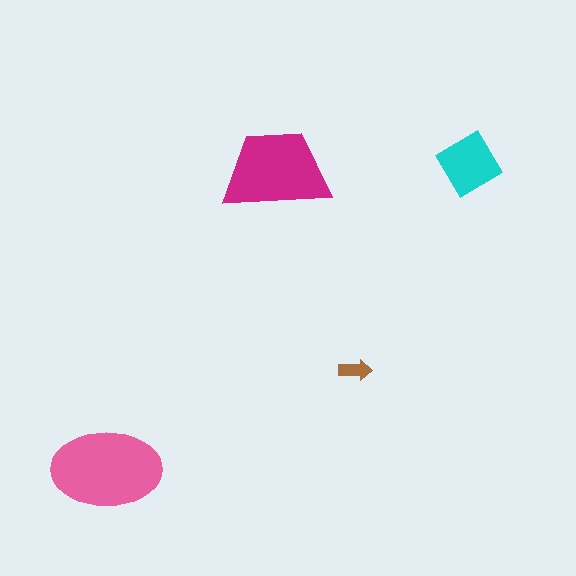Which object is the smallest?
The brown arrow.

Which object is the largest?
The pink ellipse.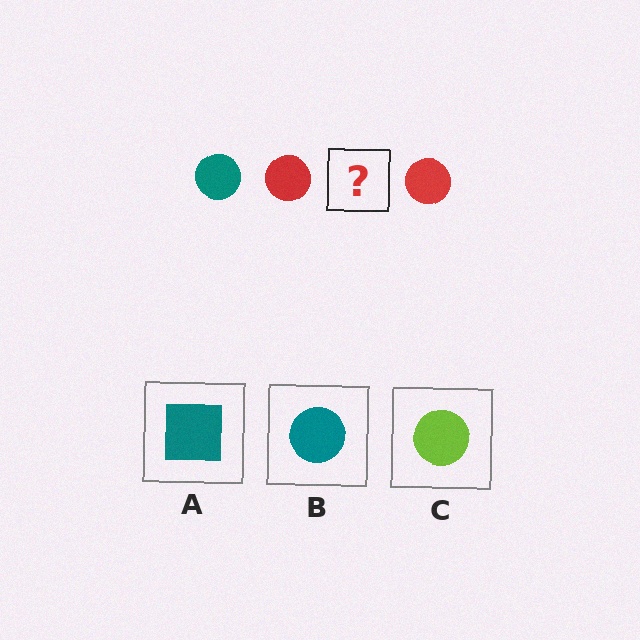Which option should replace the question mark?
Option B.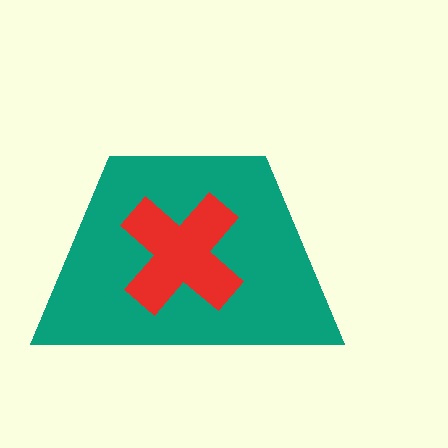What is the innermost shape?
The red cross.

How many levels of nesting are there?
2.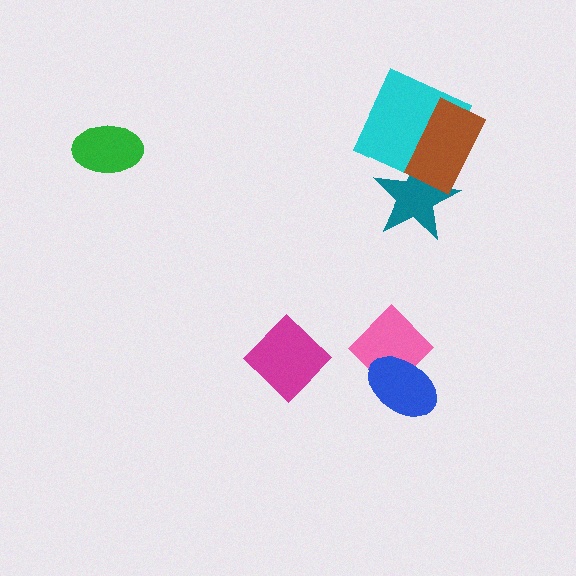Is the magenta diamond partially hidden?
No, no other shape covers it.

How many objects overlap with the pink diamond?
1 object overlaps with the pink diamond.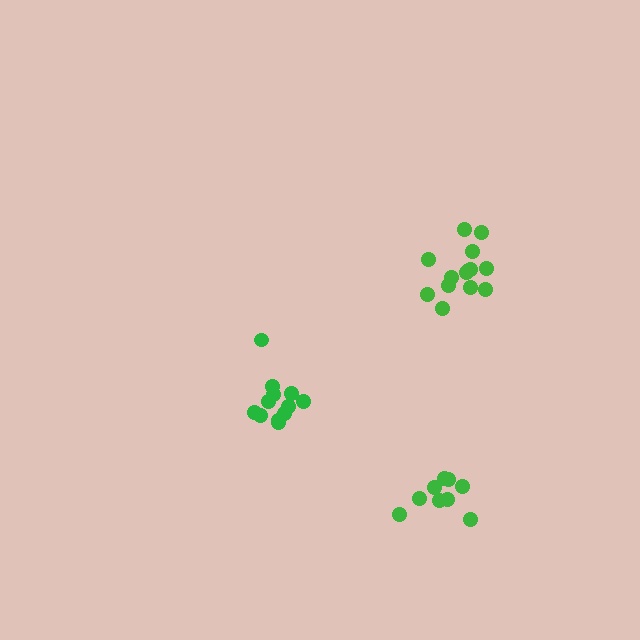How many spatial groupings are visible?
There are 3 spatial groupings.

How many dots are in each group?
Group 1: 9 dots, Group 2: 12 dots, Group 3: 14 dots (35 total).